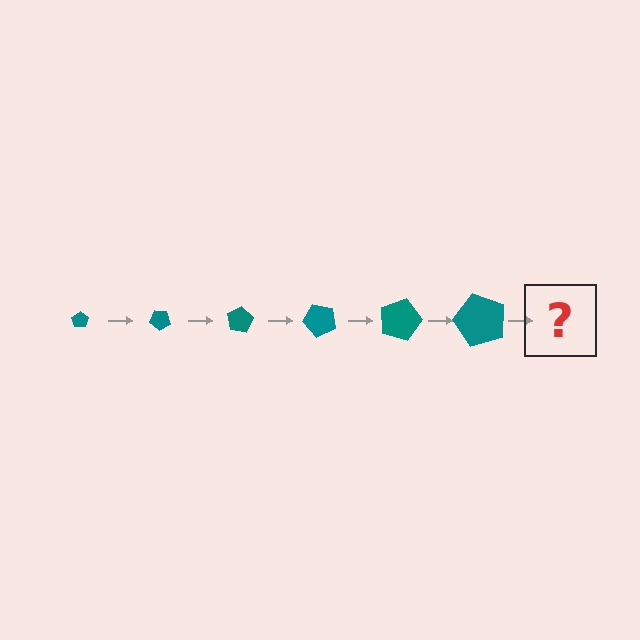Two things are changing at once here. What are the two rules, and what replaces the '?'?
The two rules are that the pentagon grows larger each step and it rotates 40 degrees each step. The '?' should be a pentagon, larger than the previous one and rotated 240 degrees from the start.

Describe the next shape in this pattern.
It should be a pentagon, larger than the previous one and rotated 240 degrees from the start.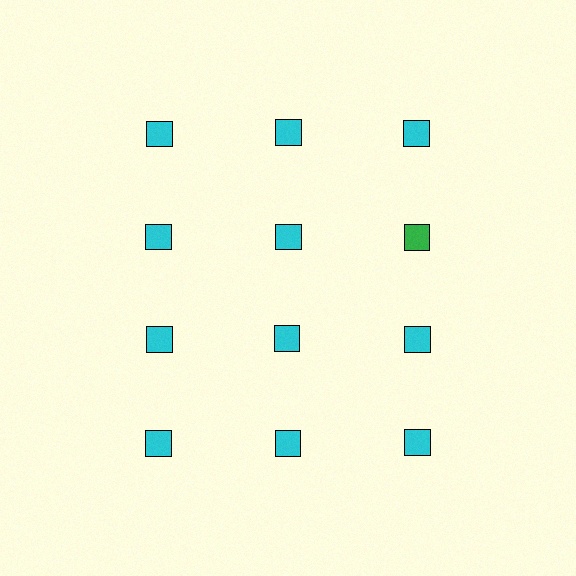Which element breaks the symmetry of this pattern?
The green square in the second row, center column breaks the symmetry. All other shapes are cyan squares.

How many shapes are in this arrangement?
There are 12 shapes arranged in a grid pattern.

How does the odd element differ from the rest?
It has a different color: green instead of cyan.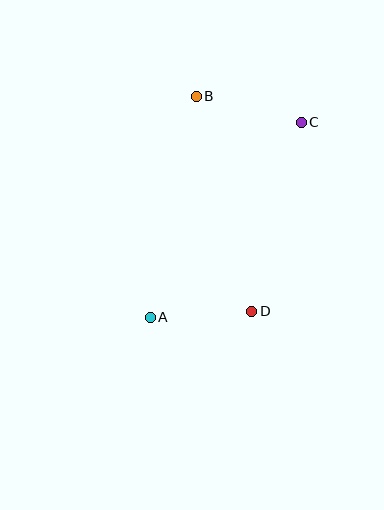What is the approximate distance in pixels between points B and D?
The distance between B and D is approximately 222 pixels.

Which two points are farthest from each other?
Points A and C are farthest from each other.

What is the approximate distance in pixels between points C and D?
The distance between C and D is approximately 196 pixels.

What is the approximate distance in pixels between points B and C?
The distance between B and C is approximately 108 pixels.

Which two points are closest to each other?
Points A and D are closest to each other.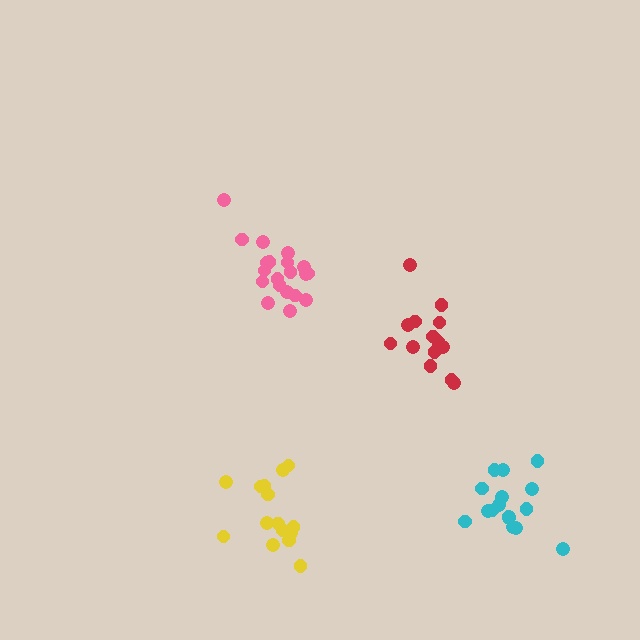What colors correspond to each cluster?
The clusters are colored: pink, cyan, red, yellow.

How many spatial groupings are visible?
There are 4 spatial groupings.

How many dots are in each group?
Group 1: 20 dots, Group 2: 17 dots, Group 3: 14 dots, Group 4: 15 dots (66 total).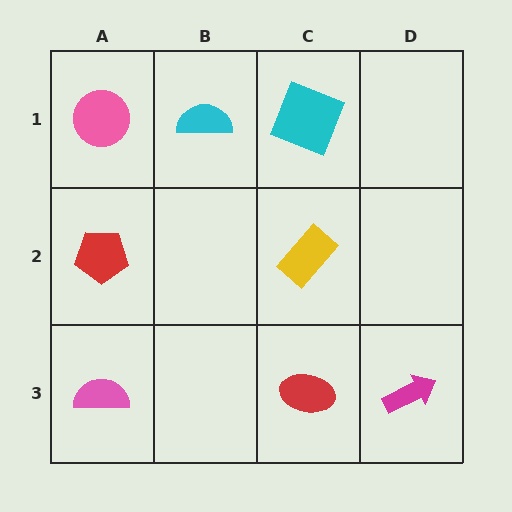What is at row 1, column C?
A cyan square.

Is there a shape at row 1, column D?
No, that cell is empty.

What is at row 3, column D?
A magenta arrow.